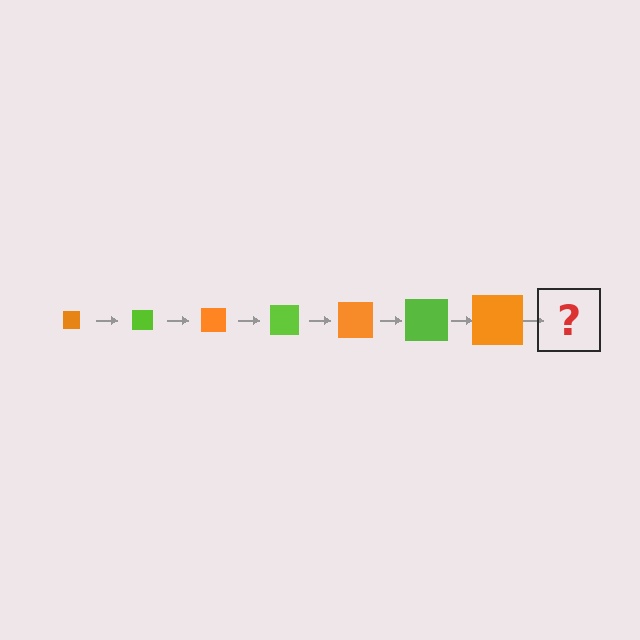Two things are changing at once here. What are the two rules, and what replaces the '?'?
The two rules are that the square grows larger each step and the color cycles through orange and lime. The '?' should be a lime square, larger than the previous one.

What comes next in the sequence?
The next element should be a lime square, larger than the previous one.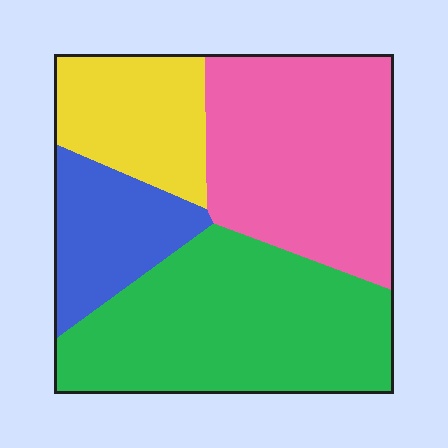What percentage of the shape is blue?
Blue takes up about one eighth (1/8) of the shape.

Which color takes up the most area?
Green, at roughly 35%.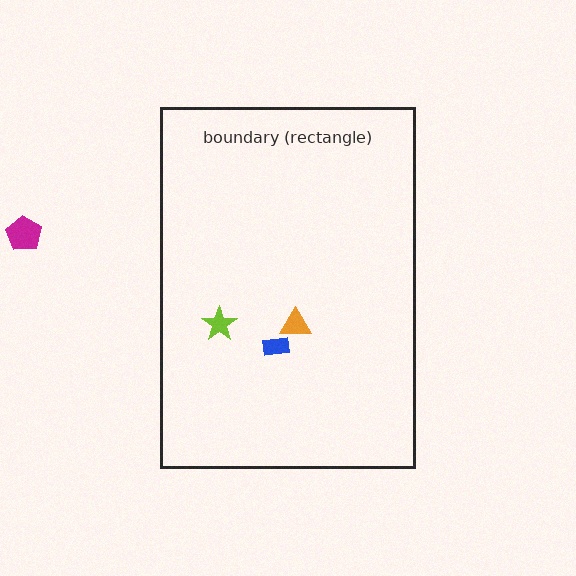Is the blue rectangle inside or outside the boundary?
Inside.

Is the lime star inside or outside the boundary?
Inside.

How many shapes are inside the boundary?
3 inside, 1 outside.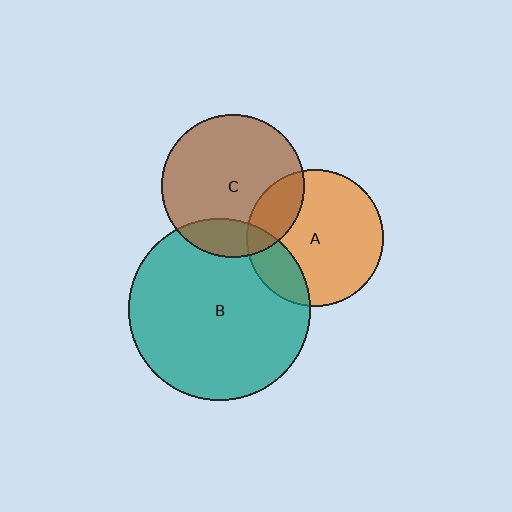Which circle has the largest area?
Circle B (teal).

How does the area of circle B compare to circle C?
Approximately 1.6 times.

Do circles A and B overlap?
Yes.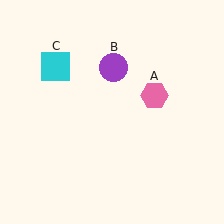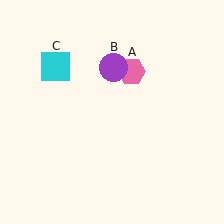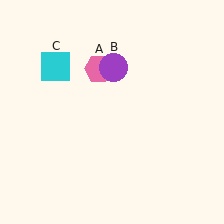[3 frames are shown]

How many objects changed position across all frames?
1 object changed position: pink hexagon (object A).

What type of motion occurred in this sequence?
The pink hexagon (object A) rotated counterclockwise around the center of the scene.